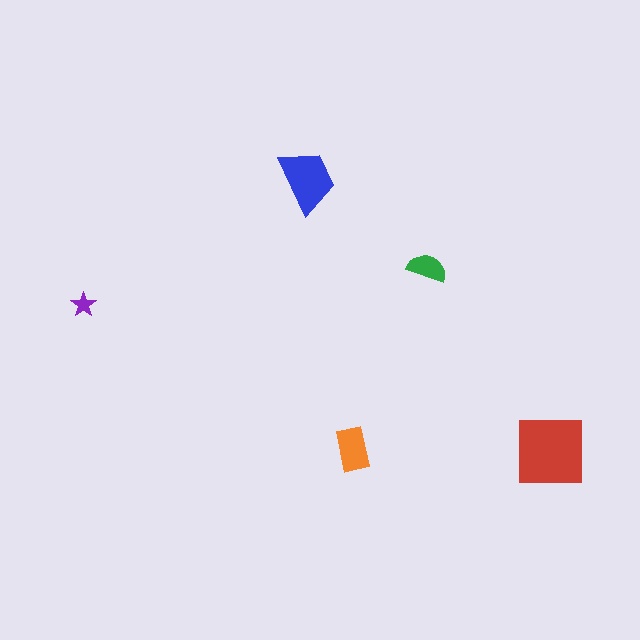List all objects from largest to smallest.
The red square, the blue trapezoid, the orange rectangle, the green semicircle, the purple star.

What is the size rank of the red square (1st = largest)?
1st.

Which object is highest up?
The blue trapezoid is topmost.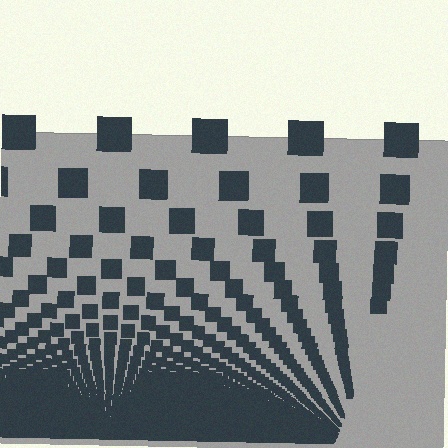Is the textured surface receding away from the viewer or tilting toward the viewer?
The surface appears to tilt toward the viewer. Texture elements get larger and sparser toward the top.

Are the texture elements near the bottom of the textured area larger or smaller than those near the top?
Smaller. The gradient is inverted — elements near the bottom are smaller and denser.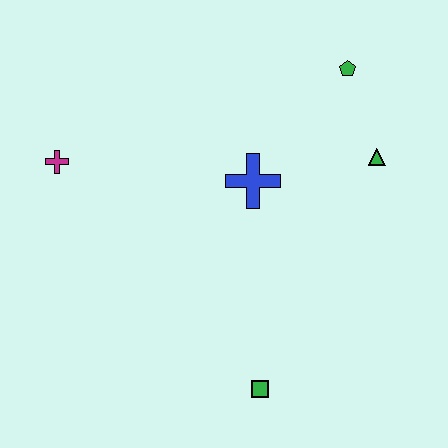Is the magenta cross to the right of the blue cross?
No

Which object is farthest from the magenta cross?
The green triangle is farthest from the magenta cross.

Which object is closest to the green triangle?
The green pentagon is closest to the green triangle.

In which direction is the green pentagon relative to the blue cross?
The green pentagon is above the blue cross.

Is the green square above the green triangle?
No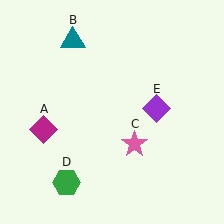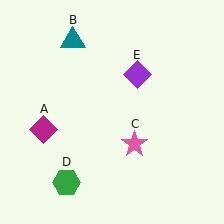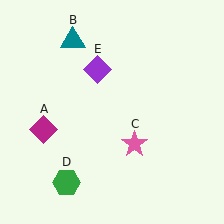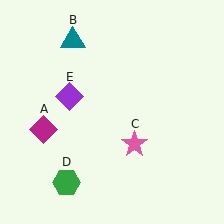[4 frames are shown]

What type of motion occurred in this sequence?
The purple diamond (object E) rotated counterclockwise around the center of the scene.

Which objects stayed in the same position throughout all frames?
Magenta diamond (object A) and teal triangle (object B) and pink star (object C) and green hexagon (object D) remained stationary.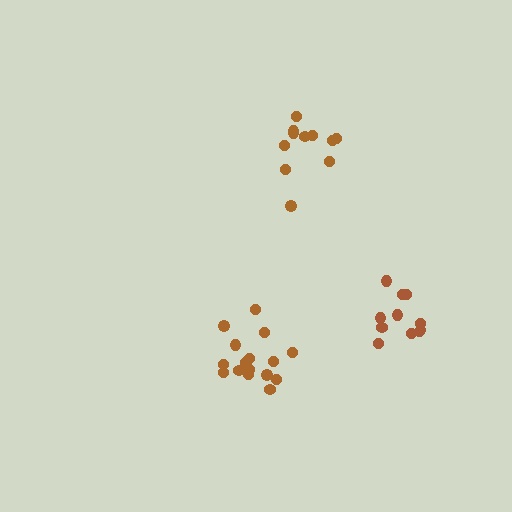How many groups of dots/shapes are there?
There are 3 groups.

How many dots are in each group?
Group 1: 16 dots, Group 2: 11 dots, Group 3: 11 dots (38 total).